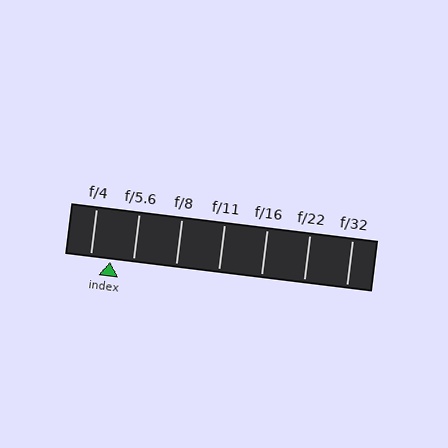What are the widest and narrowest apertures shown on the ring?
The widest aperture shown is f/4 and the narrowest is f/32.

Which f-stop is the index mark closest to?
The index mark is closest to f/4.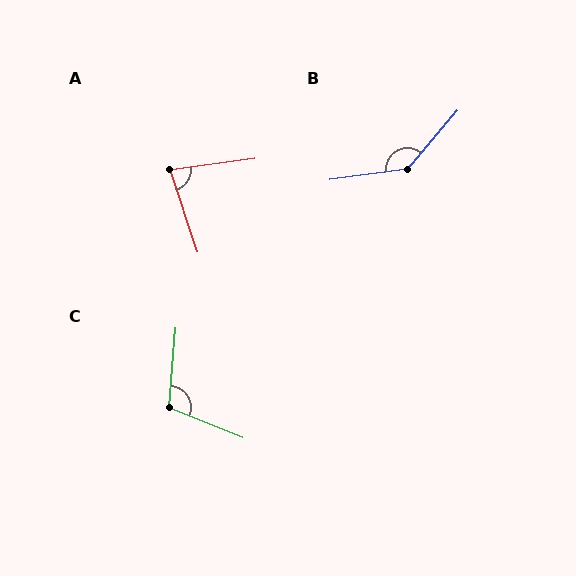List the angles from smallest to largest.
A (79°), C (107°), B (138°).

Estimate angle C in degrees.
Approximately 107 degrees.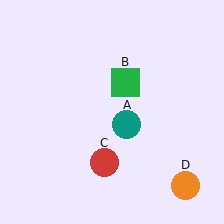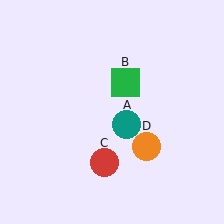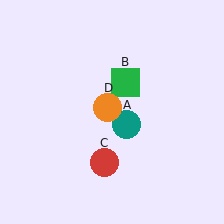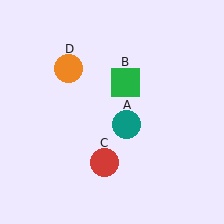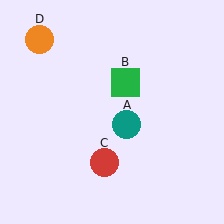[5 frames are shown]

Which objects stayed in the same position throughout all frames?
Teal circle (object A) and green square (object B) and red circle (object C) remained stationary.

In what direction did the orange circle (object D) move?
The orange circle (object D) moved up and to the left.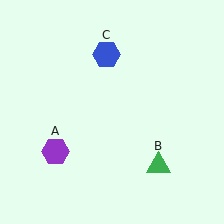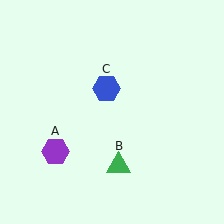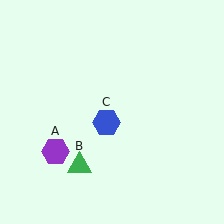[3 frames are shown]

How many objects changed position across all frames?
2 objects changed position: green triangle (object B), blue hexagon (object C).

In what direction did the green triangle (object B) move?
The green triangle (object B) moved left.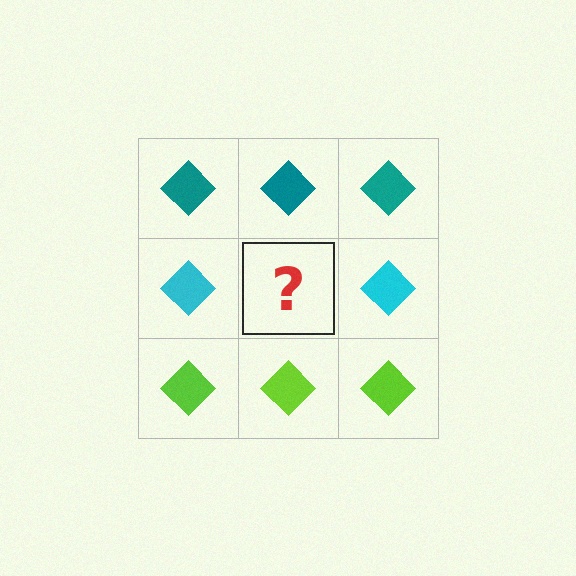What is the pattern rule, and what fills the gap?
The rule is that each row has a consistent color. The gap should be filled with a cyan diamond.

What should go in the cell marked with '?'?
The missing cell should contain a cyan diamond.